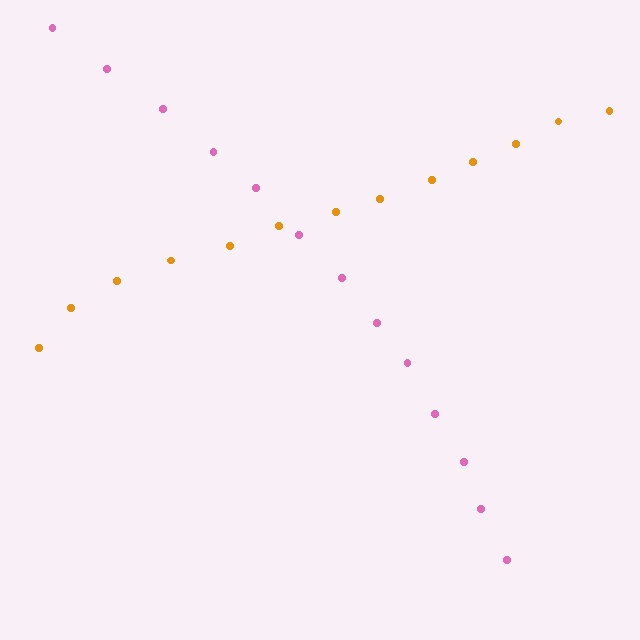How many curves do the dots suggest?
There are 2 distinct paths.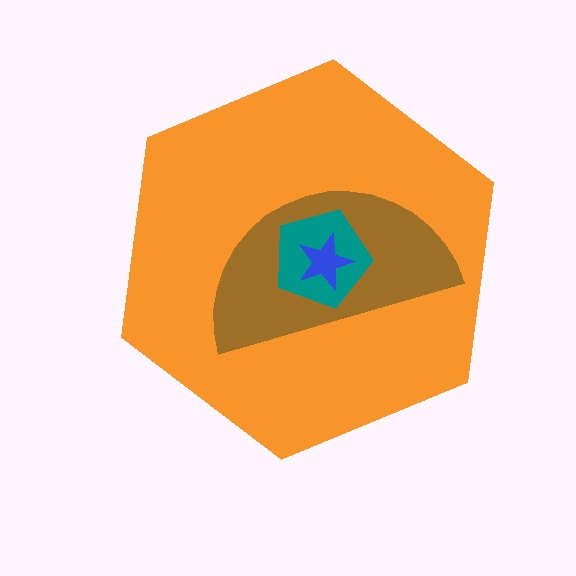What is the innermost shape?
The blue star.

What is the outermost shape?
The orange hexagon.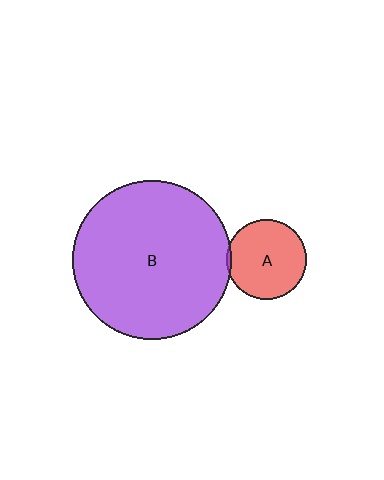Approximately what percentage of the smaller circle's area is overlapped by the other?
Approximately 5%.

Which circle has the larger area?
Circle B (purple).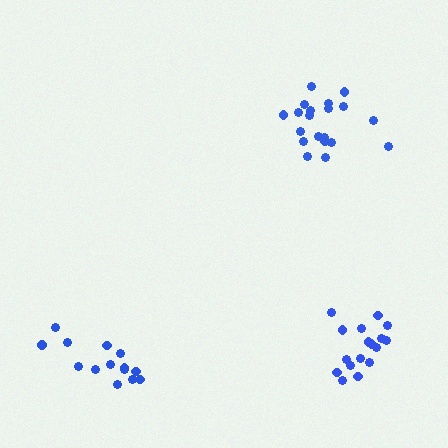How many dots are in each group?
Group 1: 14 dots, Group 2: 17 dots, Group 3: 20 dots (51 total).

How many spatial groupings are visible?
There are 3 spatial groupings.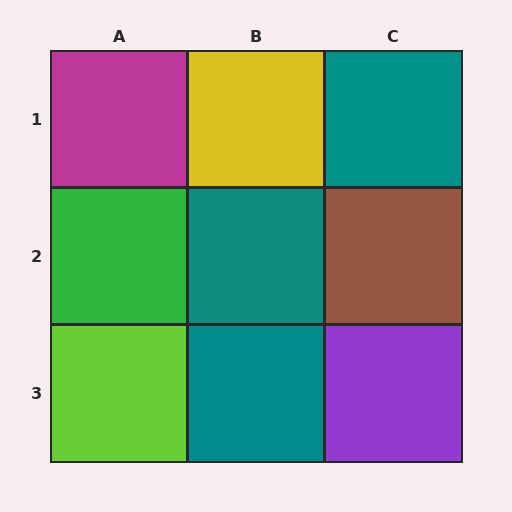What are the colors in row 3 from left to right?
Lime, teal, purple.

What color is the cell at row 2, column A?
Green.